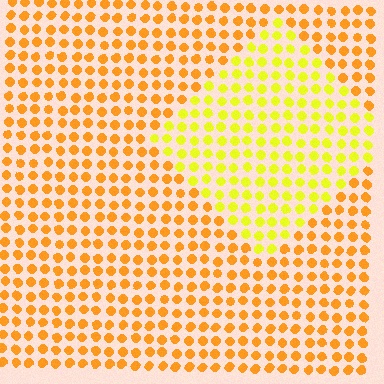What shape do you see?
I see a diamond.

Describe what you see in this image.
The image is filled with small orange elements in a uniform arrangement. A diamond-shaped region is visible where the elements are tinted to a slightly different hue, forming a subtle color boundary.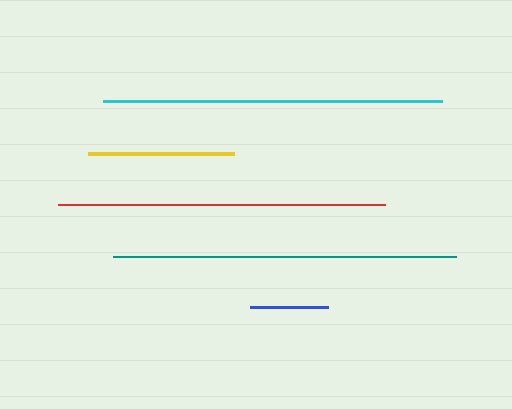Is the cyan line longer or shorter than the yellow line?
The cyan line is longer than the yellow line.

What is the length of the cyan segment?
The cyan segment is approximately 340 pixels long.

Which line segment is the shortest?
The blue line is the shortest at approximately 79 pixels.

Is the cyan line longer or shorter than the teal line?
The teal line is longer than the cyan line.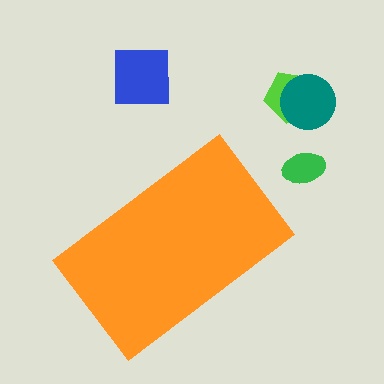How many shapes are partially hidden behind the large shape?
0 shapes are partially hidden.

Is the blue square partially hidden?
No, the blue square is fully visible.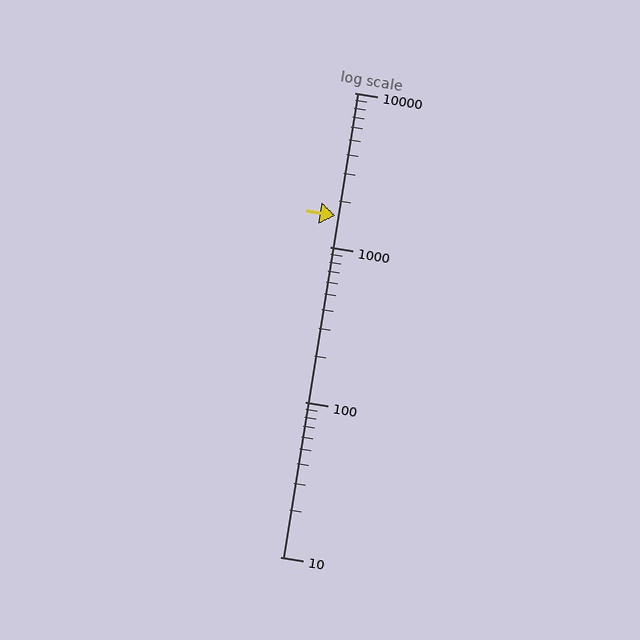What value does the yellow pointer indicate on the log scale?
The pointer indicates approximately 1600.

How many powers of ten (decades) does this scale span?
The scale spans 3 decades, from 10 to 10000.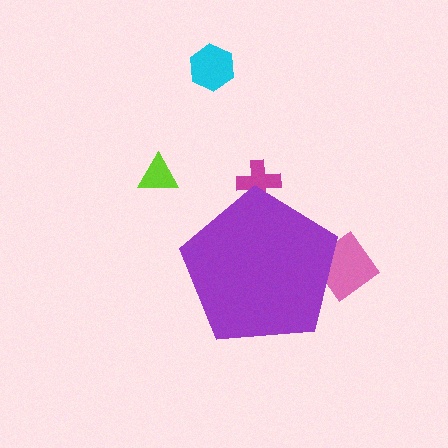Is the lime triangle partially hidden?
No, the lime triangle is fully visible.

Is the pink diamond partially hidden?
Yes, the pink diamond is partially hidden behind the purple pentagon.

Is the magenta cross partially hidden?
Yes, the magenta cross is partially hidden behind the purple pentagon.